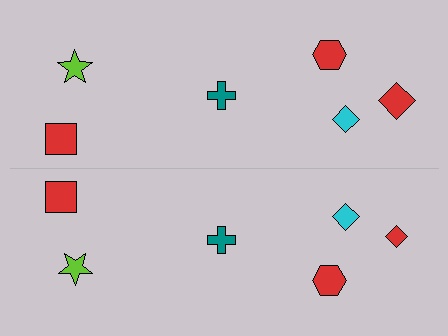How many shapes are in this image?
There are 12 shapes in this image.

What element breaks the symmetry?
The red diamond on the bottom side has a different size than its mirror counterpart.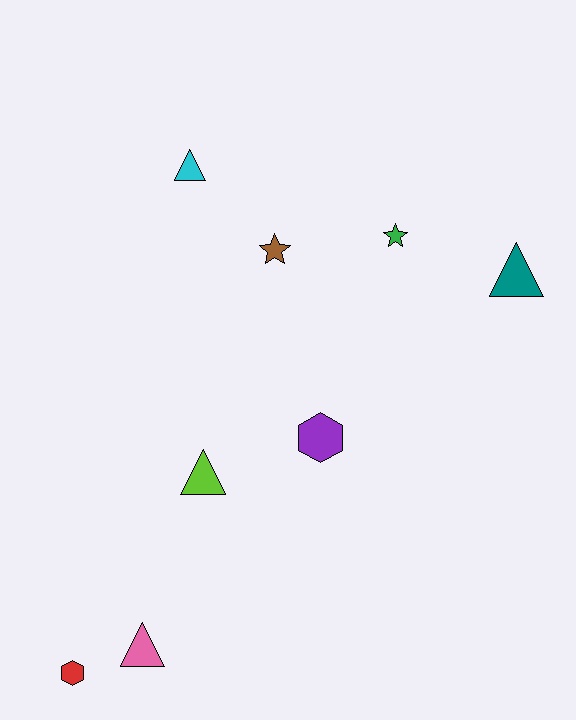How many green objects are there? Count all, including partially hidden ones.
There is 1 green object.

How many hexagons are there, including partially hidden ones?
There are 2 hexagons.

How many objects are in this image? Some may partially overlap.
There are 8 objects.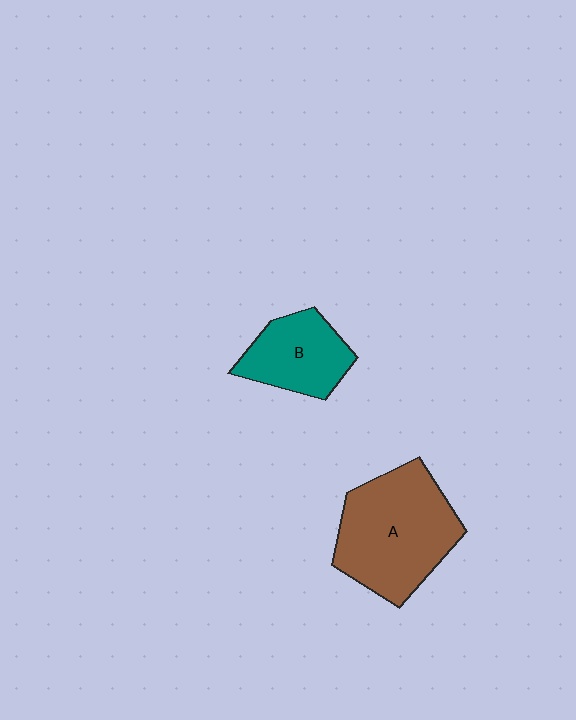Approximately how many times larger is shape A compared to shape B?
Approximately 1.7 times.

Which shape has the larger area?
Shape A (brown).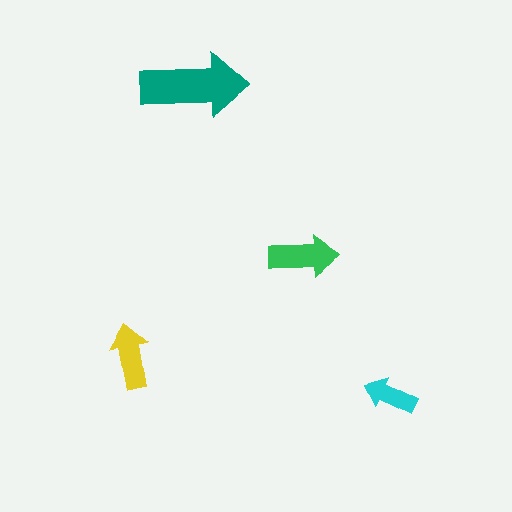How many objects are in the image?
There are 4 objects in the image.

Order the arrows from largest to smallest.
the teal one, the green one, the yellow one, the cyan one.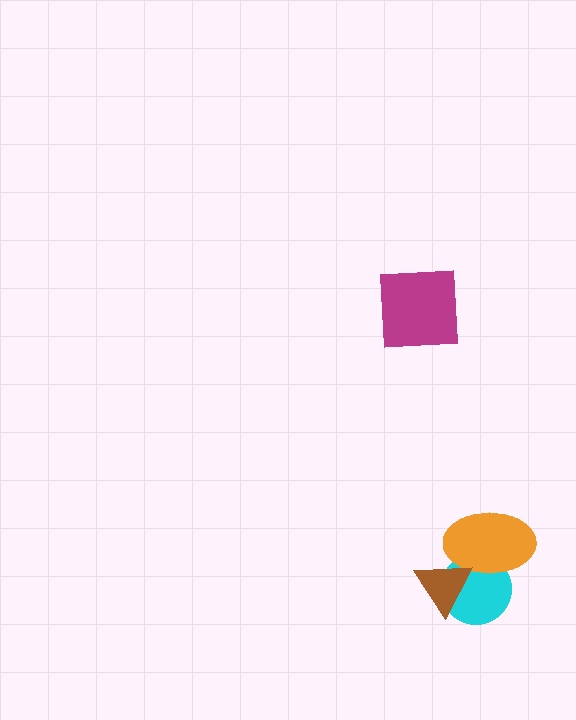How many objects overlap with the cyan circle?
2 objects overlap with the cyan circle.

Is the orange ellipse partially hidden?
Yes, it is partially covered by another shape.